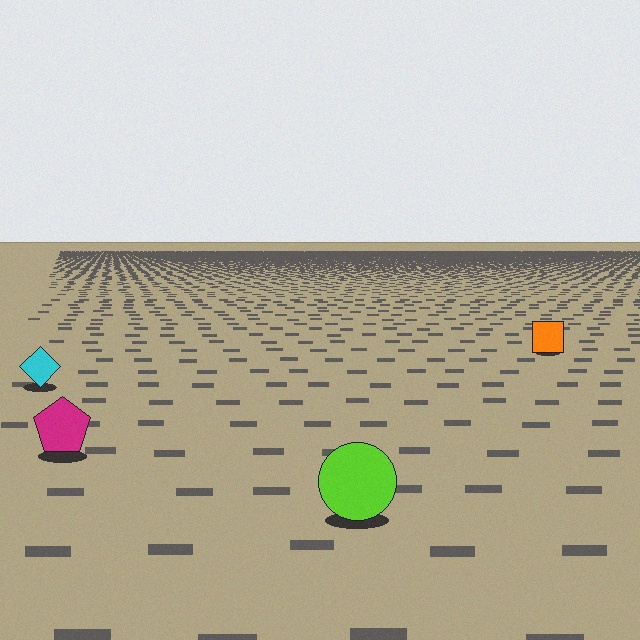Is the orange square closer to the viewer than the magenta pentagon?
No. The magenta pentagon is closer — you can tell from the texture gradient: the ground texture is coarser near it.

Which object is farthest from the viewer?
The orange square is farthest from the viewer. It appears smaller and the ground texture around it is denser.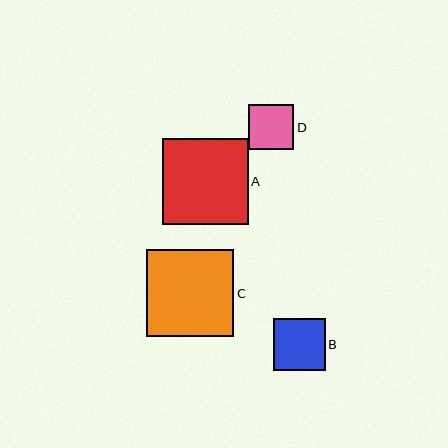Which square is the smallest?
Square D is the smallest with a size of approximately 45 pixels.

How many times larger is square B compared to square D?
Square B is approximately 1.1 times the size of square D.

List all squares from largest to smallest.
From largest to smallest: C, A, B, D.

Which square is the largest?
Square C is the largest with a size of approximately 87 pixels.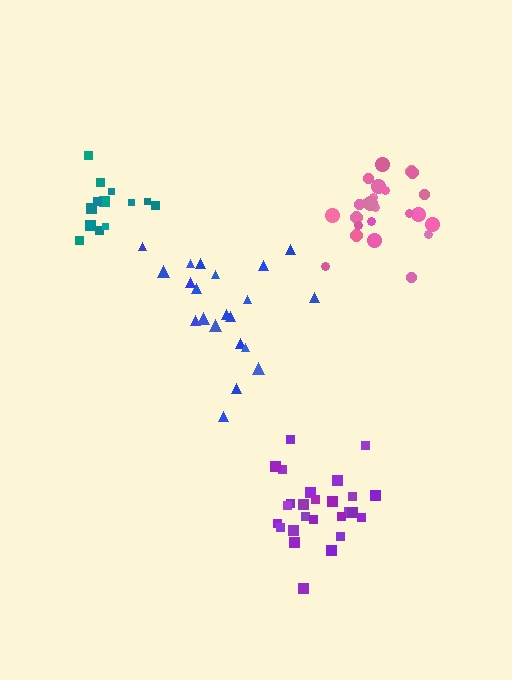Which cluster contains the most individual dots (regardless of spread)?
Purple (26).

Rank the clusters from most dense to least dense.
pink, purple, teal, blue.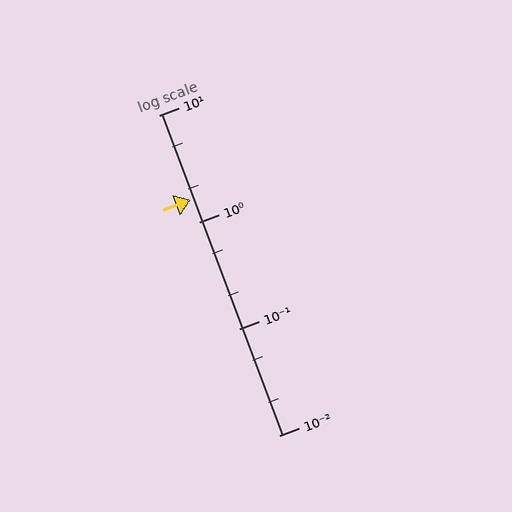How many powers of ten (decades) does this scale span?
The scale spans 3 decades, from 0.01 to 10.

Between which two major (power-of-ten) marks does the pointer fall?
The pointer is between 1 and 10.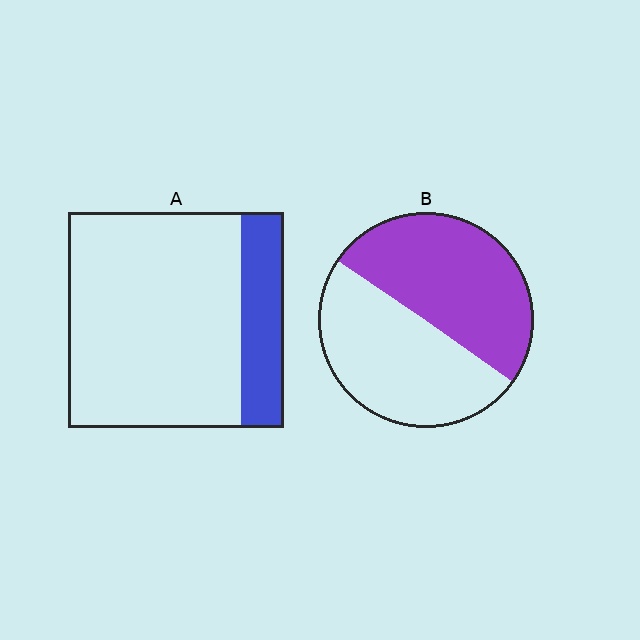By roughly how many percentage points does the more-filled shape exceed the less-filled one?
By roughly 30 percentage points (B over A).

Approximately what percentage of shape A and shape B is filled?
A is approximately 20% and B is approximately 50%.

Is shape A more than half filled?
No.